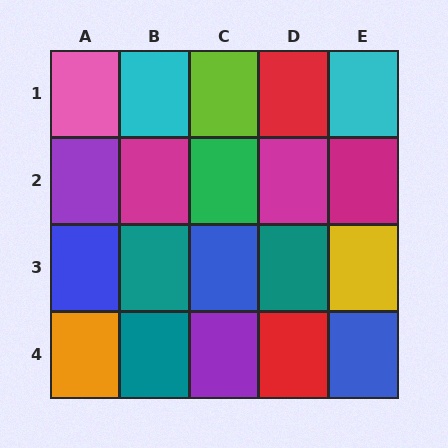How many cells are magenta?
3 cells are magenta.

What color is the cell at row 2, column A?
Purple.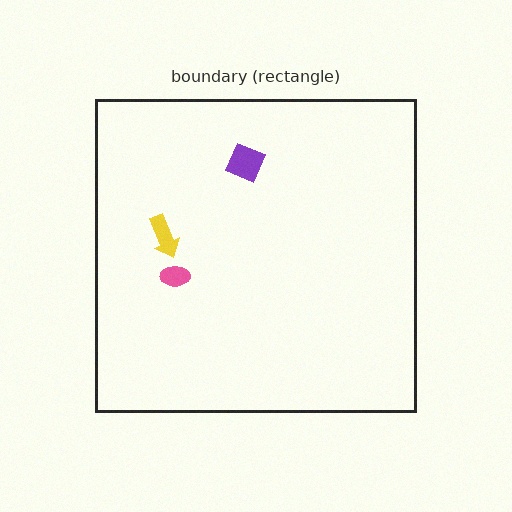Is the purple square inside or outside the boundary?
Inside.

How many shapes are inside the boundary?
3 inside, 0 outside.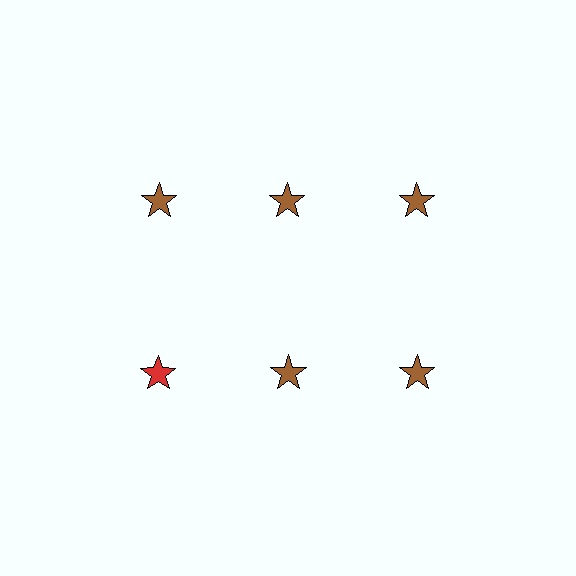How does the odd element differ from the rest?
It has a different color: red instead of brown.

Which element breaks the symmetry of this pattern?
The red star in the second row, leftmost column breaks the symmetry. All other shapes are brown stars.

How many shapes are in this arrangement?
There are 6 shapes arranged in a grid pattern.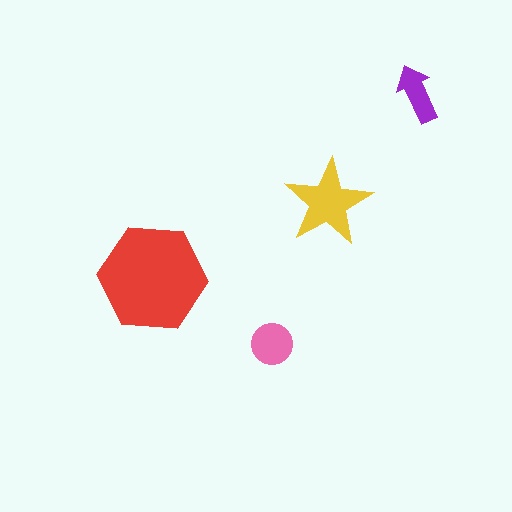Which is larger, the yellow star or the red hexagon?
The red hexagon.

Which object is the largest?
The red hexagon.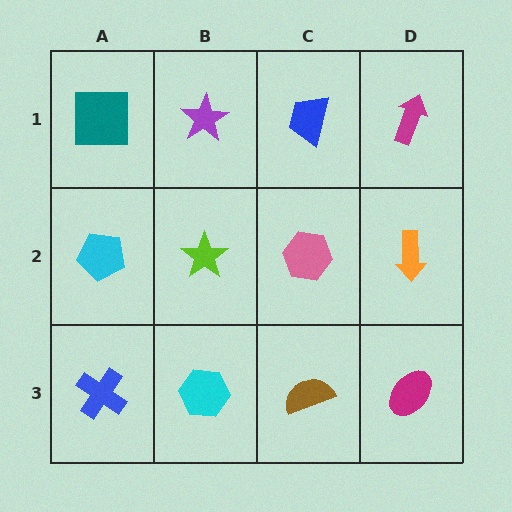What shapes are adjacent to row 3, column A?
A cyan pentagon (row 2, column A), a cyan hexagon (row 3, column B).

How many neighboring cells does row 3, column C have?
3.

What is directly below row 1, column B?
A lime star.